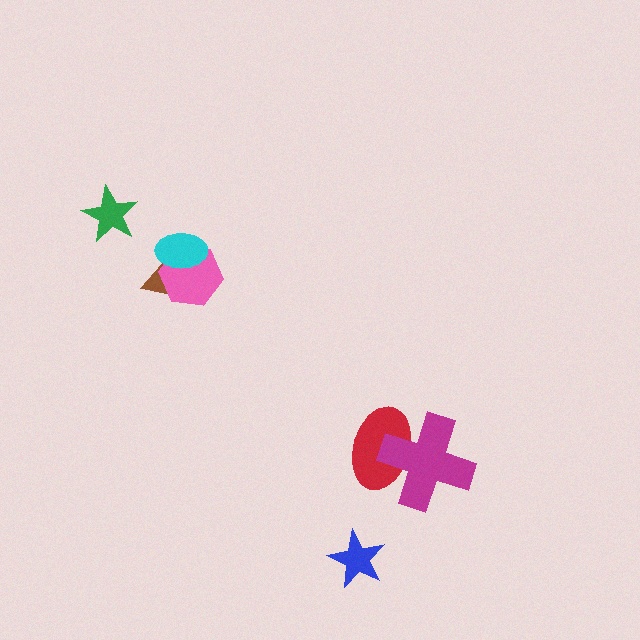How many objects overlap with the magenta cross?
1 object overlaps with the magenta cross.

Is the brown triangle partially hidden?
Yes, it is partially covered by another shape.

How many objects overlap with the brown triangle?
2 objects overlap with the brown triangle.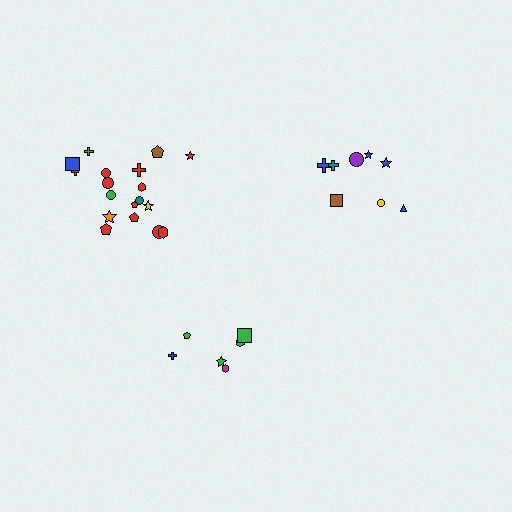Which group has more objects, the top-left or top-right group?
The top-left group.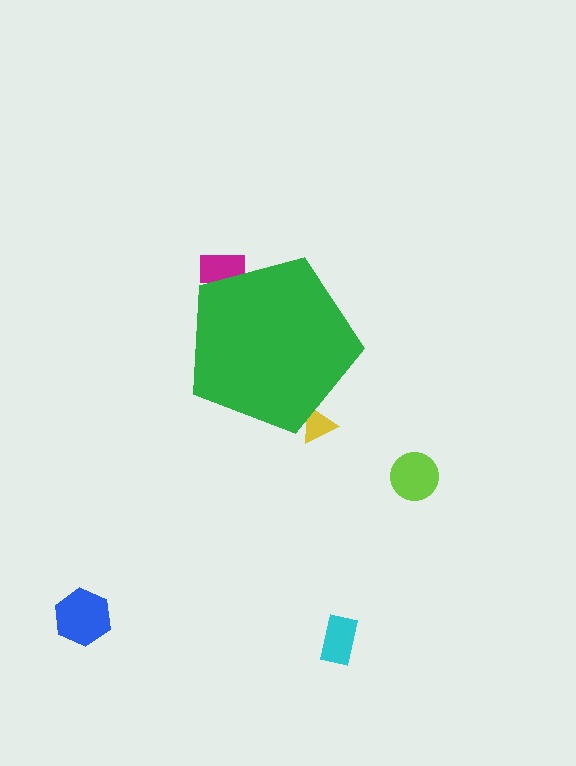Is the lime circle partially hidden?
No, the lime circle is fully visible.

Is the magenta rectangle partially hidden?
Yes, the magenta rectangle is partially hidden behind the green pentagon.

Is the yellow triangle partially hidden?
Yes, the yellow triangle is partially hidden behind the green pentagon.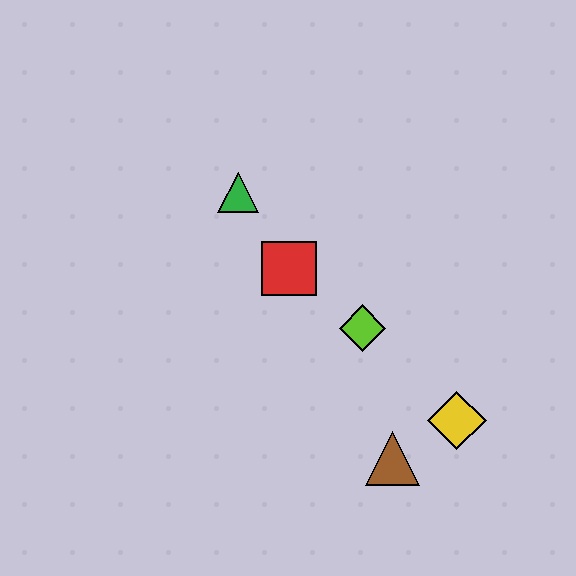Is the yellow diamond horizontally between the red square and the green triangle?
No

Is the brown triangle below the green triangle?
Yes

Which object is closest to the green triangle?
The red square is closest to the green triangle.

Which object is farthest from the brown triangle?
The green triangle is farthest from the brown triangle.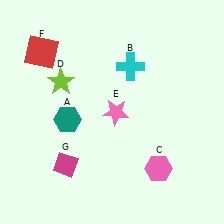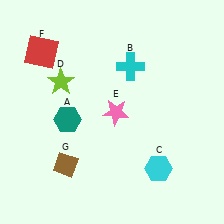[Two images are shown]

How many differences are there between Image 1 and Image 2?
There are 2 differences between the two images.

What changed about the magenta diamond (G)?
In Image 1, G is magenta. In Image 2, it changed to brown.